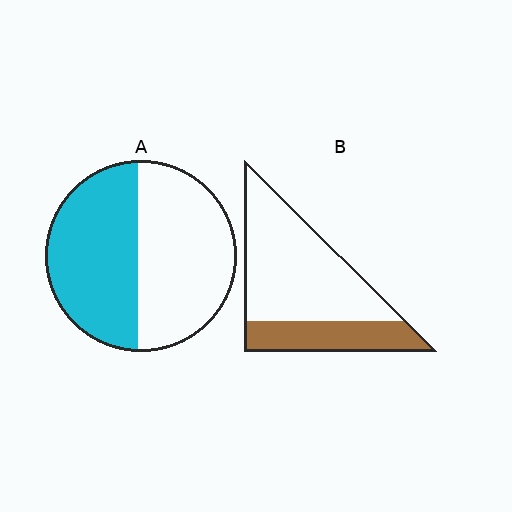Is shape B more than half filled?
No.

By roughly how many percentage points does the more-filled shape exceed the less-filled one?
By roughly 20 percentage points (A over B).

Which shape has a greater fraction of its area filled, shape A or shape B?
Shape A.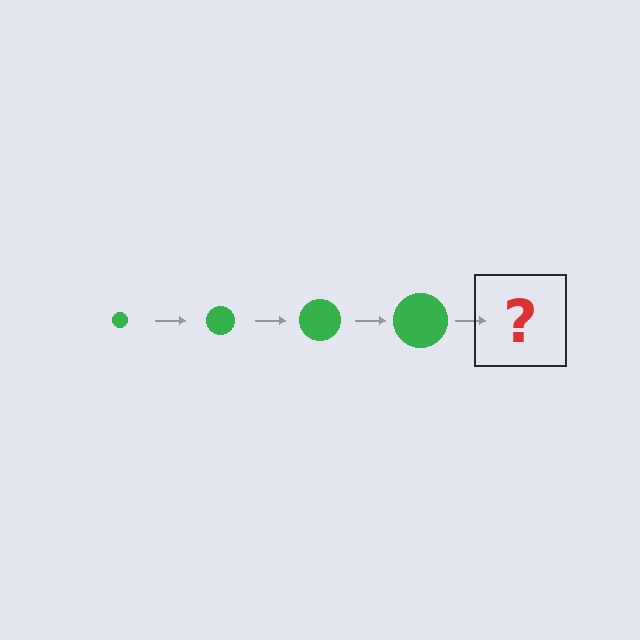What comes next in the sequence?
The next element should be a green circle, larger than the previous one.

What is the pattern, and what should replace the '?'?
The pattern is that the circle gets progressively larger each step. The '?' should be a green circle, larger than the previous one.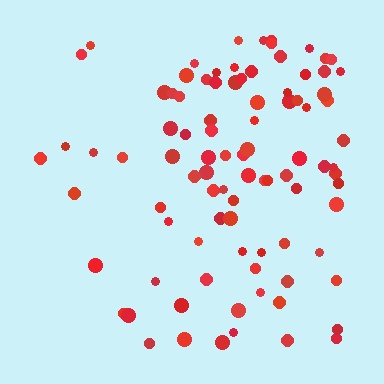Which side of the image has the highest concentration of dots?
The right.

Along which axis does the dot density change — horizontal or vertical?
Horizontal.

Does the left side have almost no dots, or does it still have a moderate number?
Still a moderate number, just noticeably fewer than the right.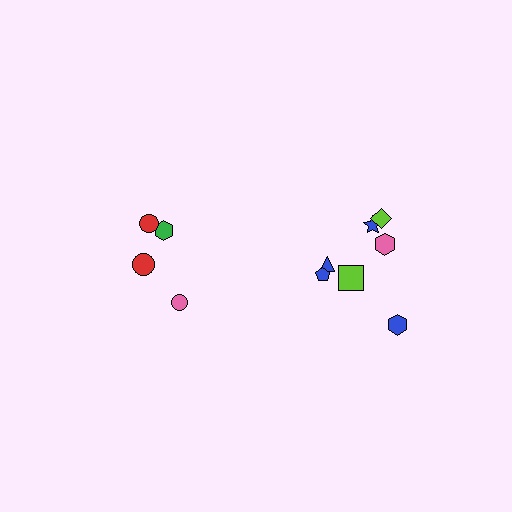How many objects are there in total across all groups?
There are 11 objects.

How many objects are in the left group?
There are 4 objects.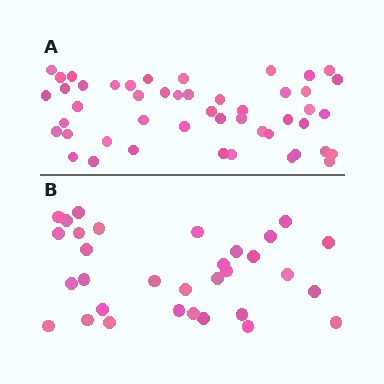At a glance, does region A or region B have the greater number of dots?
Region A (the top region) has more dots.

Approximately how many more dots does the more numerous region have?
Region A has approximately 15 more dots than region B.